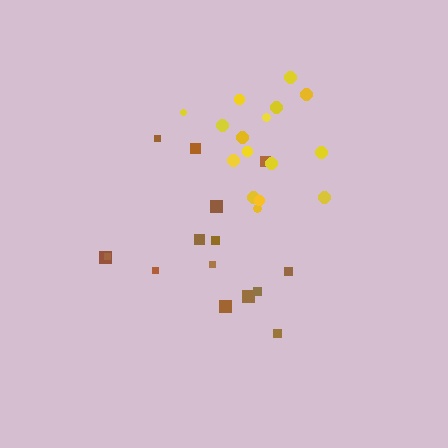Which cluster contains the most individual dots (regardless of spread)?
Yellow (16).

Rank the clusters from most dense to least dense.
yellow, brown.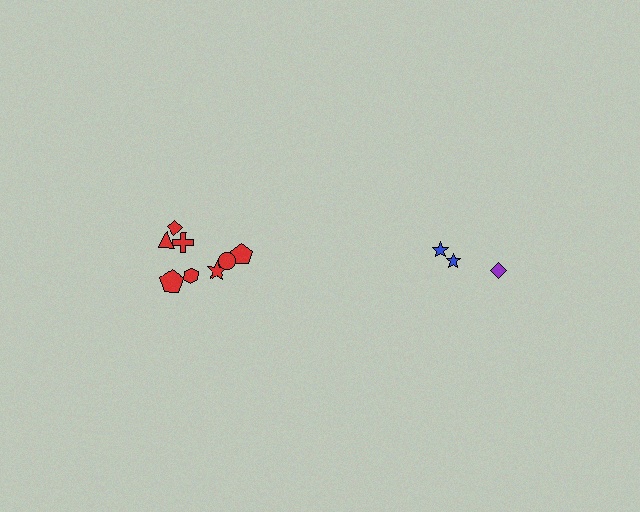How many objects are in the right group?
There are 3 objects.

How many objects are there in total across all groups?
There are 11 objects.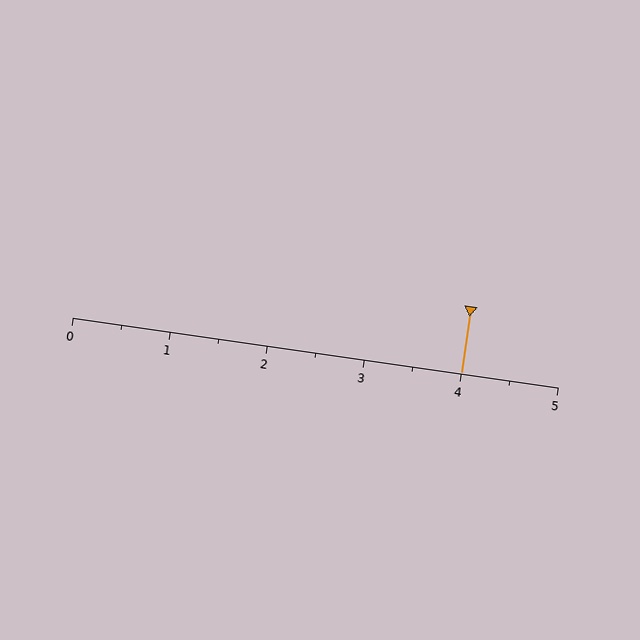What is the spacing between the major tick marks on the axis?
The major ticks are spaced 1 apart.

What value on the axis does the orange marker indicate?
The marker indicates approximately 4.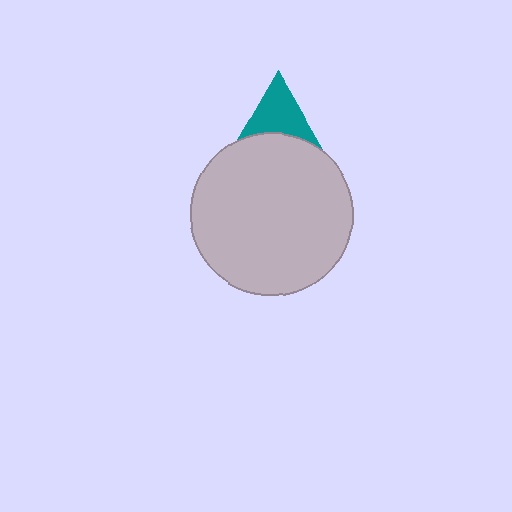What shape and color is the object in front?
The object in front is a light gray circle.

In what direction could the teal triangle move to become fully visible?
The teal triangle could move up. That would shift it out from behind the light gray circle entirely.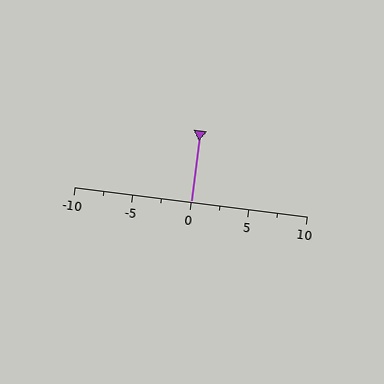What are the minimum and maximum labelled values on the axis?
The axis runs from -10 to 10.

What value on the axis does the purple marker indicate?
The marker indicates approximately 0.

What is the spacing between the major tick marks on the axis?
The major ticks are spaced 5 apart.